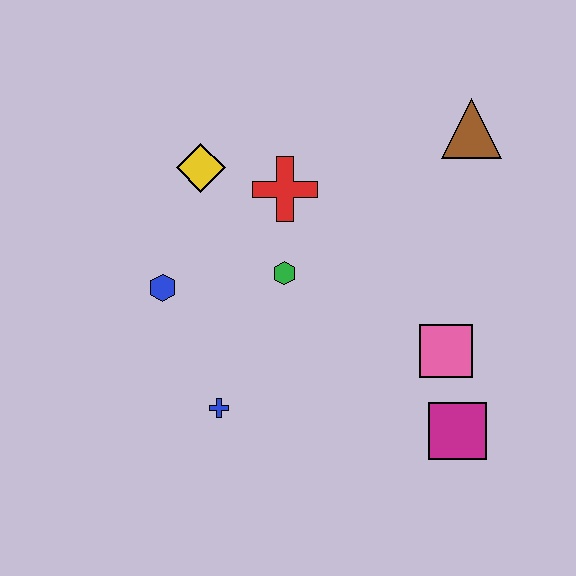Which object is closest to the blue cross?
The blue hexagon is closest to the blue cross.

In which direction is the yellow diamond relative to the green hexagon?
The yellow diamond is above the green hexagon.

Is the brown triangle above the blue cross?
Yes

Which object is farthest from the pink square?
The yellow diamond is farthest from the pink square.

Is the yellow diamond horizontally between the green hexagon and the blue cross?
No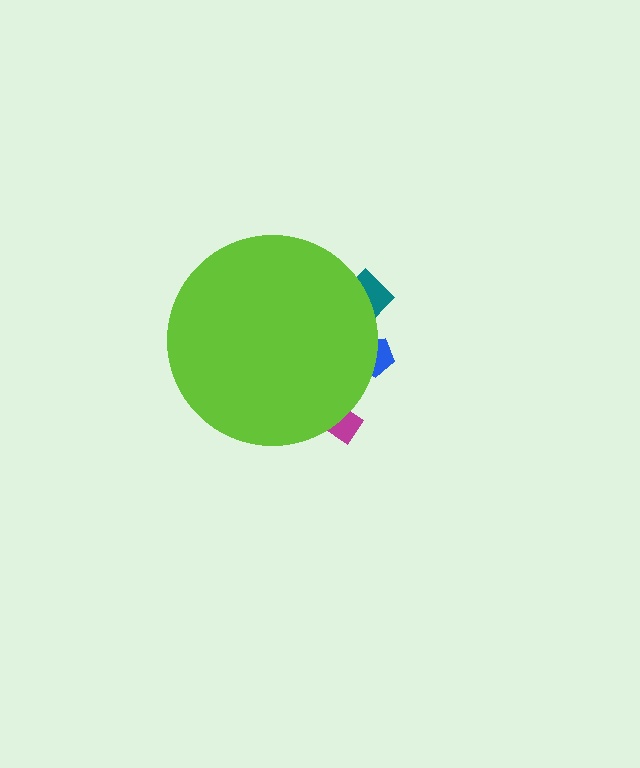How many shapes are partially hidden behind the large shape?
3 shapes are partially hidden.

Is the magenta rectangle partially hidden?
Yes, the magenta rectangle is partially hidden behind the lime circle.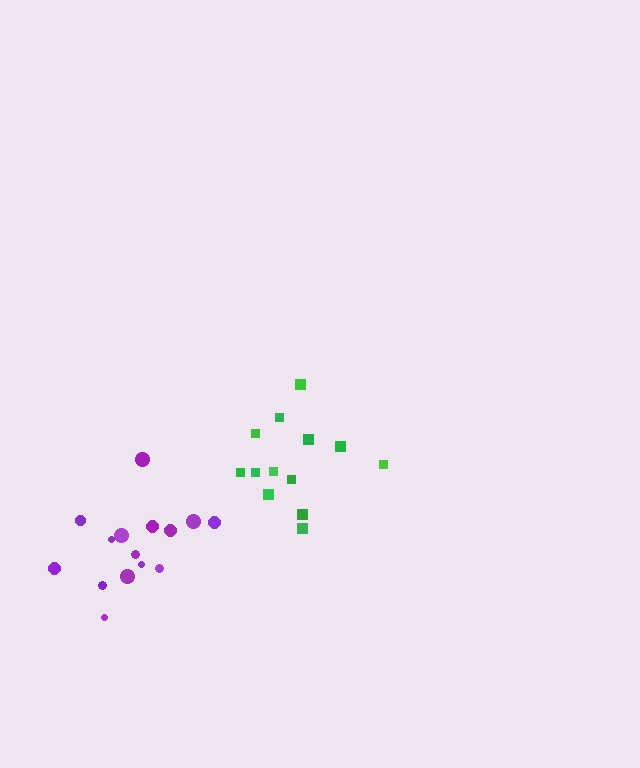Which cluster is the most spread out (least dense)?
Green.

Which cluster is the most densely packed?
Purple.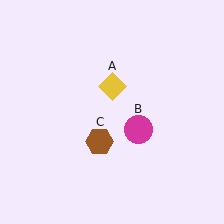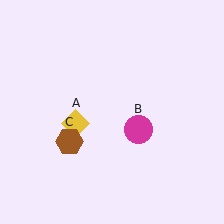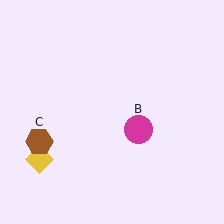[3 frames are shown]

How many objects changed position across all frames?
2 objects changed position: yellow diamond (object A), brown hexagon (object C).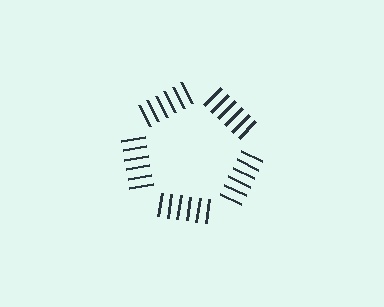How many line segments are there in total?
30 — 6 along each of the 5 edges.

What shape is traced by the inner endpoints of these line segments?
An illusory pentagon — the line segments terminate on its edges but no continuous stroke is drawn.